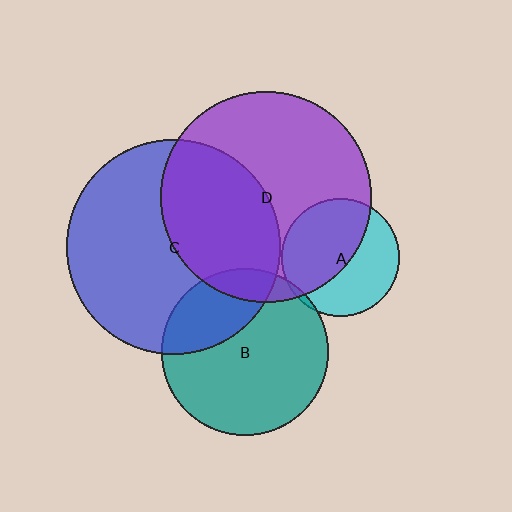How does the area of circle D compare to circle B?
Approximately 1.6 times.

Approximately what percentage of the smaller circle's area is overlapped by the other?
Approximately 55%.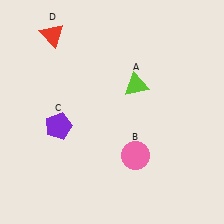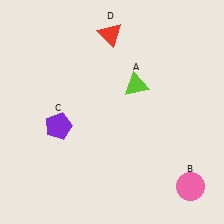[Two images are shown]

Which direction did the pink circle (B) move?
The pink circle (B) moved right.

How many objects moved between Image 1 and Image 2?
2 objects moved between the two images.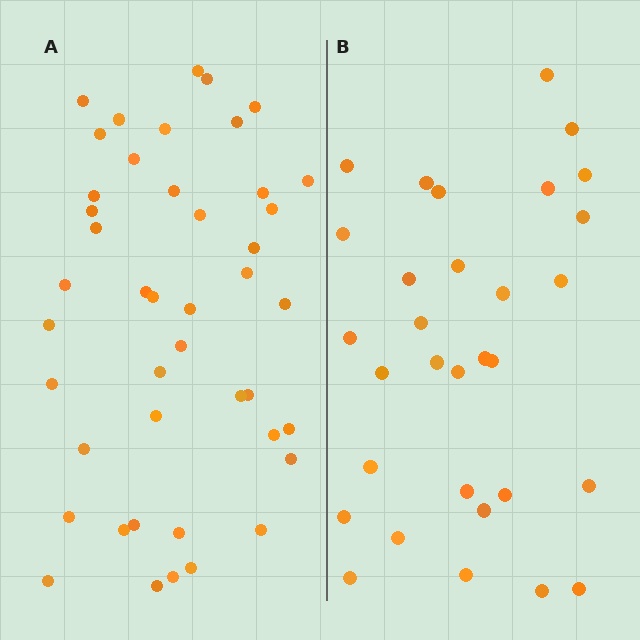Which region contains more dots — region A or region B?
Region A (the left region) has more dots.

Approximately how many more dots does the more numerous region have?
Region A has approximately 15 more dots than region B.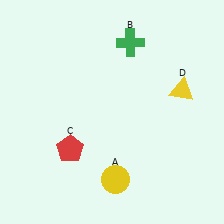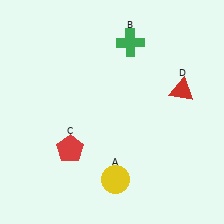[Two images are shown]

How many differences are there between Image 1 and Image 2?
There is 1 difference between the two images.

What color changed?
The triangle (D) changed from yellow in Image 1 to red in Image 2.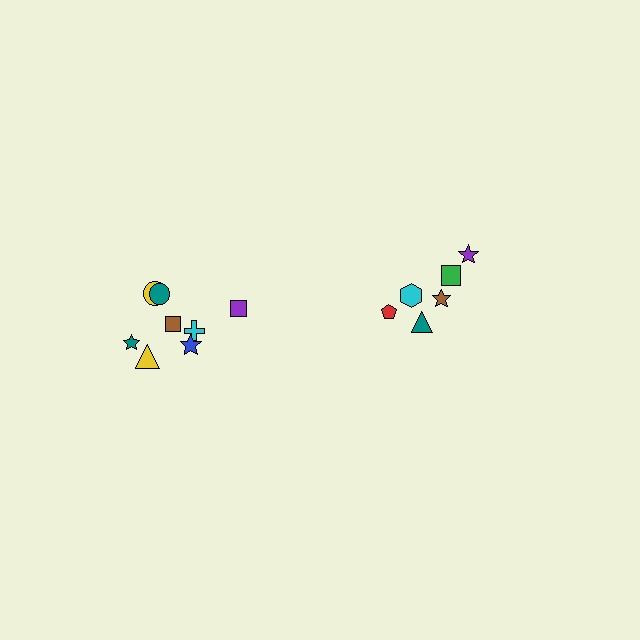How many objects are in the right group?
There are 6 objects.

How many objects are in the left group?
There are 8 objects.